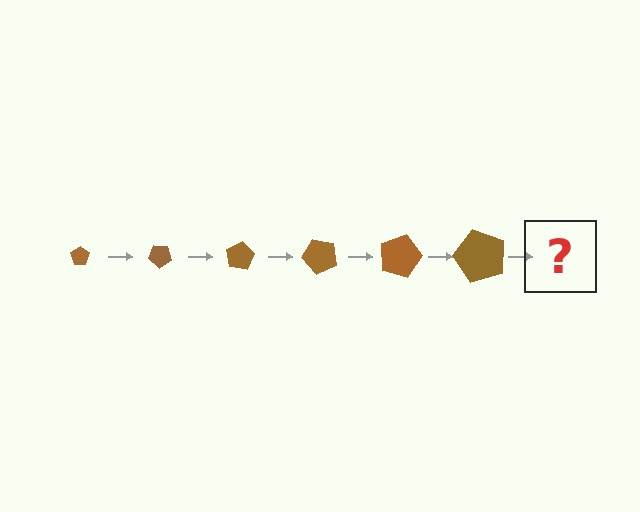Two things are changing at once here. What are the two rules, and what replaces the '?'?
The two rules are that the pentagon grows larger each step and it rotates 40 degrees each step. The '?' should be a pentagon, larger than the previous one and rotated 240 degrees from the start.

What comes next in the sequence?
The next element should be a pentagon, larger than the previous one and rotated 240 degrees from the start.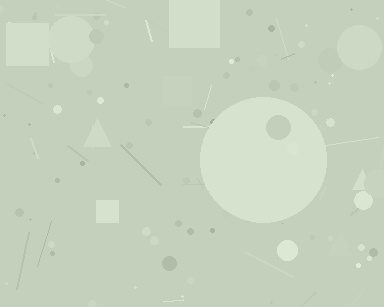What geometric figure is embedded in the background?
A circle is embedded in the background.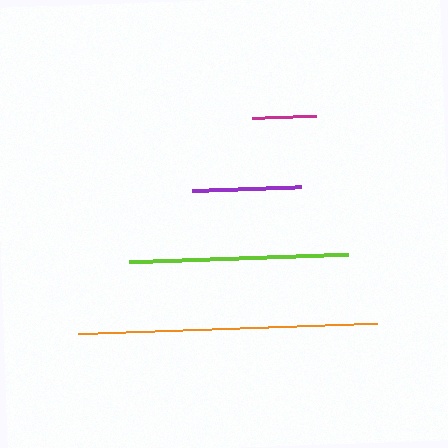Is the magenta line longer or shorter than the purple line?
The purple line is longer than the magenta line.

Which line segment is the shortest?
The magenta line is the shortest at approximately 65 pixels.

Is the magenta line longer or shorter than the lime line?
The lime line is longer than the magenta line.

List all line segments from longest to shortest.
From longest to shortest: orange, lime, purple, magenta.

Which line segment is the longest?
The orange line is the longest at approximately 300 pixels.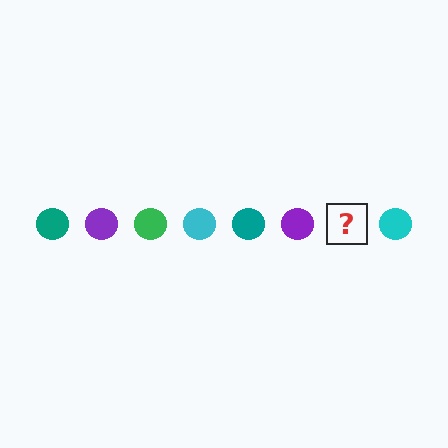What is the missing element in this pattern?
The missing element is a green circle.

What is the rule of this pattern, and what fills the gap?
The rule is that the pattern cycles through teal, purple, green, cyan circles. The gap should be filled with a green circle.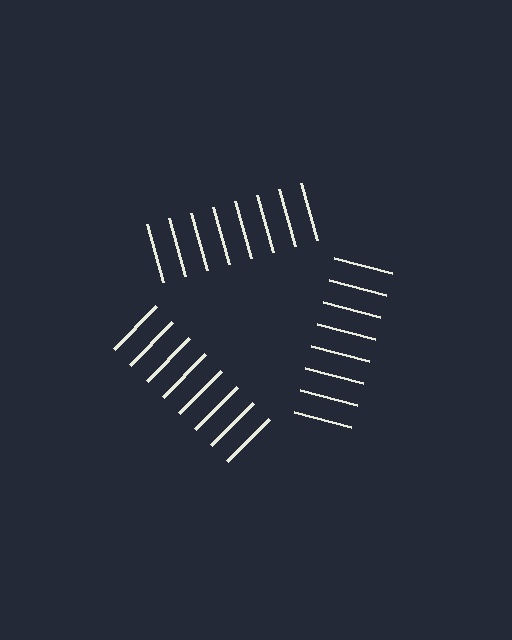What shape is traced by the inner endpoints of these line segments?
An illusory triangle — the line segments terminate on its edges but no continuous stroke is drawn.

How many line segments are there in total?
24 — 8 along each of the 3 edges.